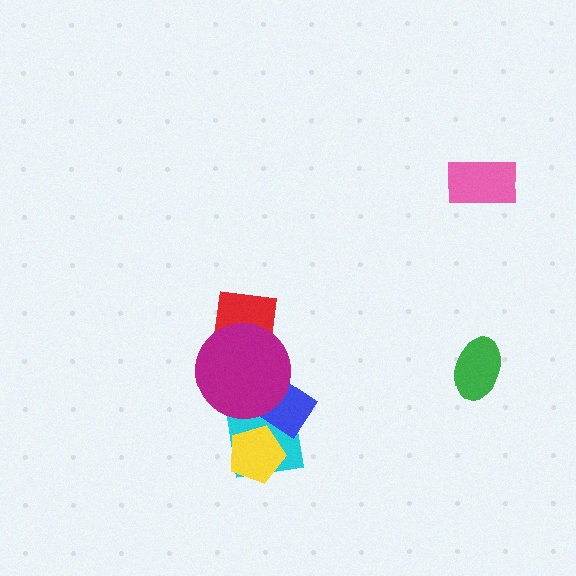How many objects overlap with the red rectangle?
2 objects overlap with the red rectangle.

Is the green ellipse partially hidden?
No, no other shape covers it.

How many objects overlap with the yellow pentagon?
2 objects overlap with the yellow pentagon.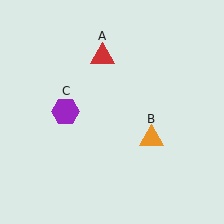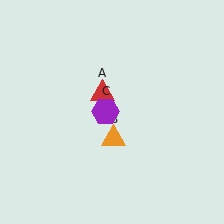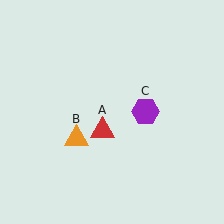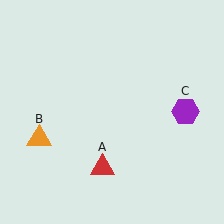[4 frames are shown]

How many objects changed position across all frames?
3 objects changed position: red triangle (object A), orange triangle (object B), purple hexagon (object C).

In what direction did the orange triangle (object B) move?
The orange triangle (object B) moved left.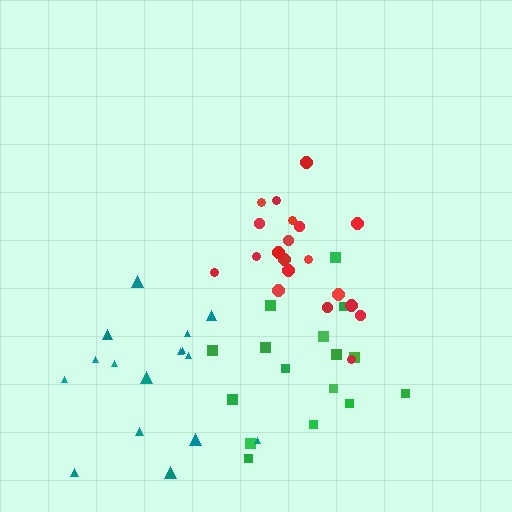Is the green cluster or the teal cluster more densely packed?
Green.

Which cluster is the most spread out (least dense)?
Teal.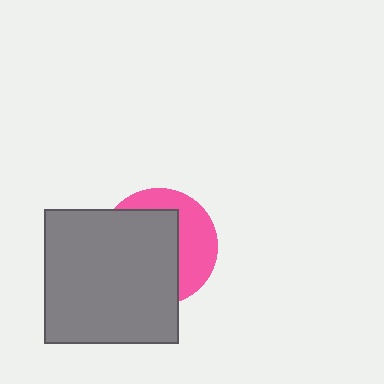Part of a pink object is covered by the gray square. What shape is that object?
It is a circle.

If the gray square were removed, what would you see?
You would see the complete pink circle.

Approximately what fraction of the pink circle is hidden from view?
Roughly 62% of the pink circle is hidden behind the gray square.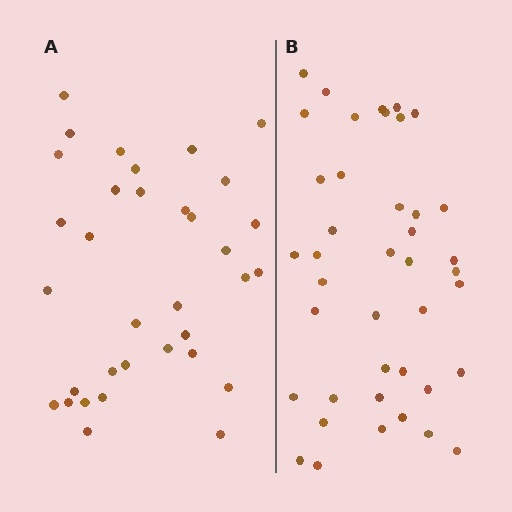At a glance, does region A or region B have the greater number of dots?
Region B (the right region) has more dots.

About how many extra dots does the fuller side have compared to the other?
Region B has roughly 8 or so more dots than region A.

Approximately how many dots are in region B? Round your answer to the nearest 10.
About 40 dots. (The exact count is 41, which rounds to 40.)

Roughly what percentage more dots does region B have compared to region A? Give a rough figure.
About 20% more.